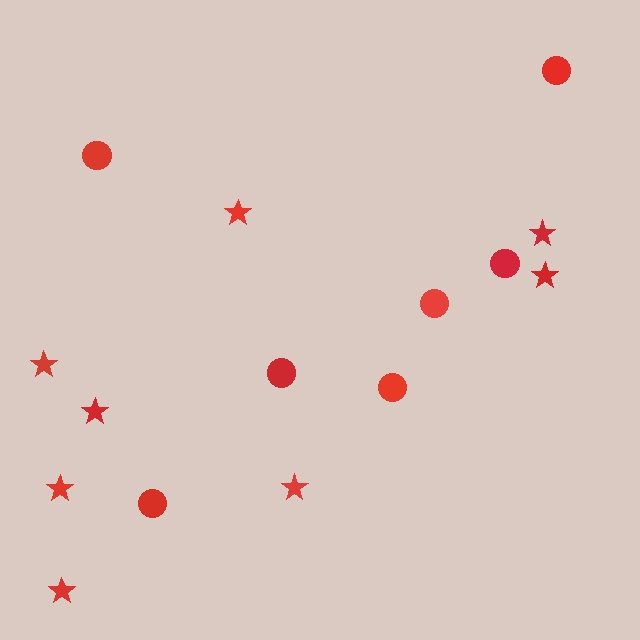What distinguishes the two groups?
There are 2 groups: one group of stars (8) and one group of circles (7).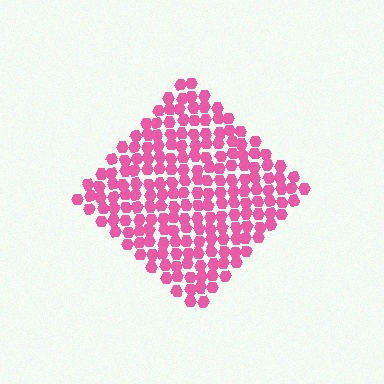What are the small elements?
The small elements are hexagons.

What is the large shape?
The large shape is a diamond.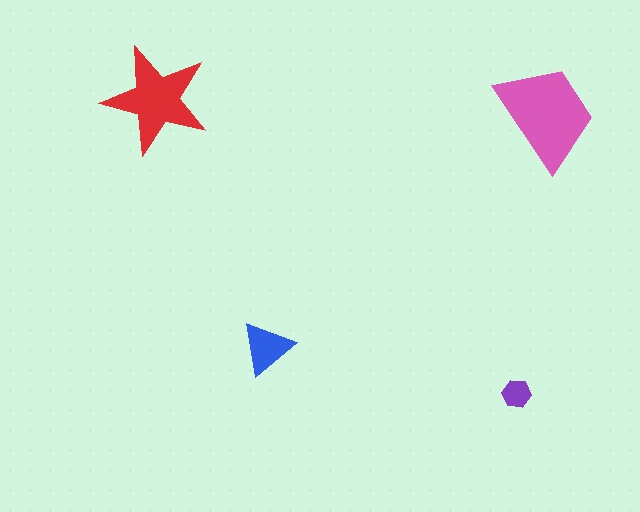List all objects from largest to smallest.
The pink trapezoid, the red star, the blue triangle, the purple hexagon.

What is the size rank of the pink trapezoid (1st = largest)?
1st.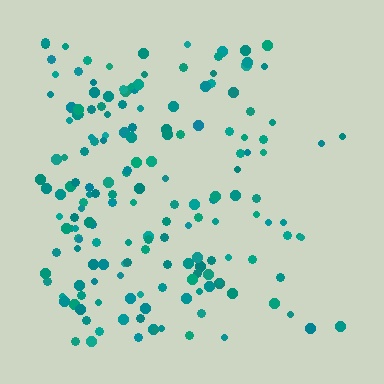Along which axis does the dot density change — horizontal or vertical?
Horizontal.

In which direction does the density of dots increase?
From right to left, with the left side densest.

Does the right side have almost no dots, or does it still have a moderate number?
Still a moderate number, just noticeably fewer than the left.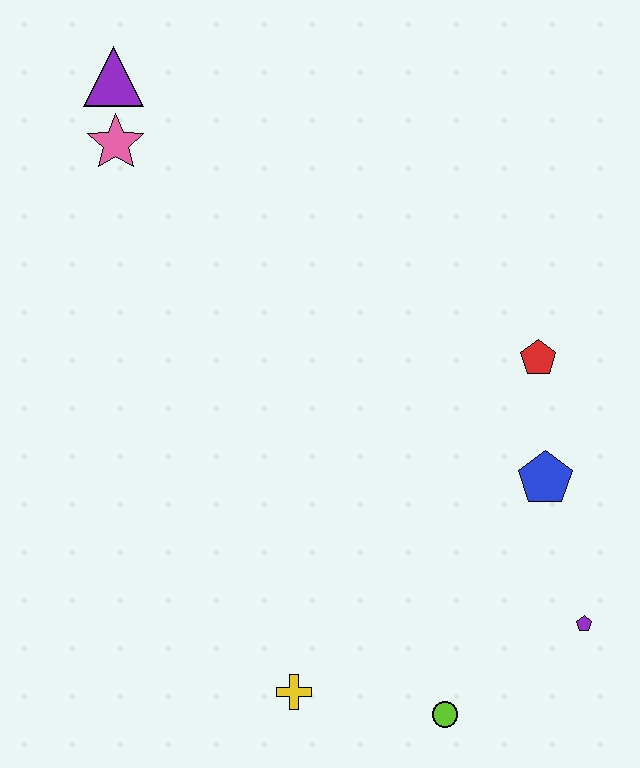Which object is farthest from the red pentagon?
The purple triangle is farthest from the red pentagon.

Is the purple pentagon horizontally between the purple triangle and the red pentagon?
No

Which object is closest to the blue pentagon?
The red pentagon is closest to the blue pentagon.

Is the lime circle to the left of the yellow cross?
No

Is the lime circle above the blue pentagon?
No